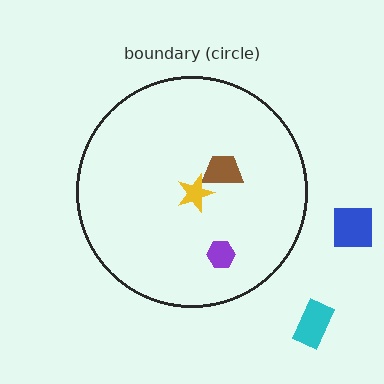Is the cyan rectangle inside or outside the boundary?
Outside.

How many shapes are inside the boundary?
3 inside, 2 outside.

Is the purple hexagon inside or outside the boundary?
Inside.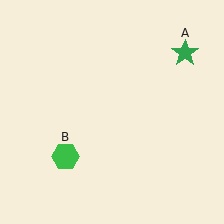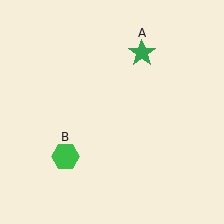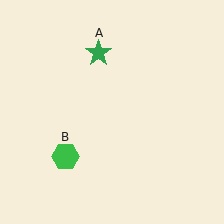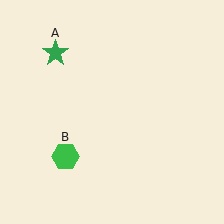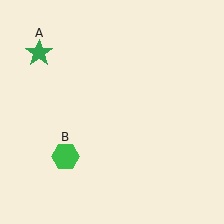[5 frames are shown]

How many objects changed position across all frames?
1 object changed position: green star (object A).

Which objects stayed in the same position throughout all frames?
Green hexagon (object B) remained stationary.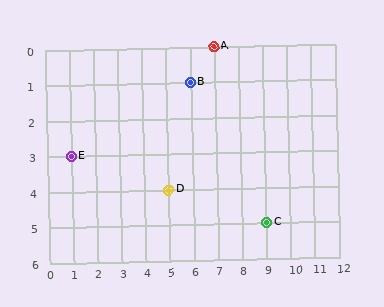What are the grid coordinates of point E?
Point E is at grid coordinates (1, 3).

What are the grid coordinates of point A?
Point A is at grid coordinates (7, 0).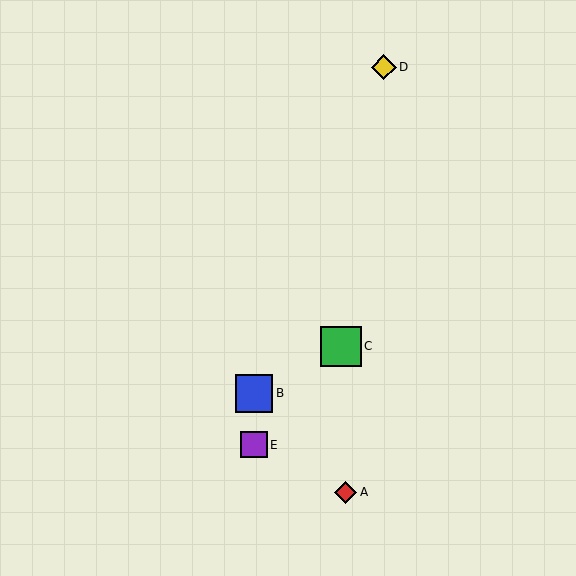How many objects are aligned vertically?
2 objects (B, E) are aligned vertically.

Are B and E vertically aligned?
Yes, both are at x≈254.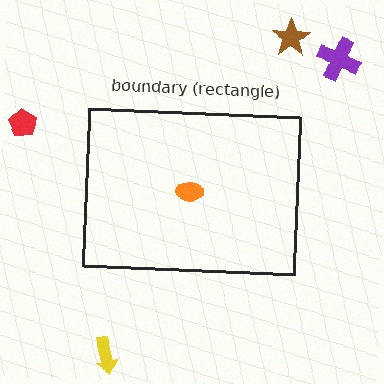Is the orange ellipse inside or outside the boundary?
Inside.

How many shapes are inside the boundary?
1 inside, 4 outside.